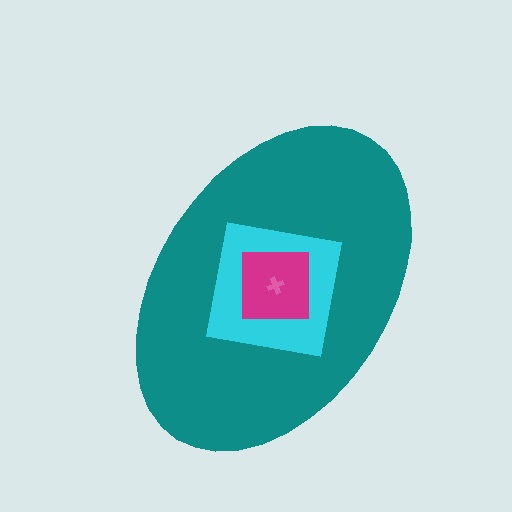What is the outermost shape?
The teal ellipse.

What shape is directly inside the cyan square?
The magenta square.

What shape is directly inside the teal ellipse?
The cyan square.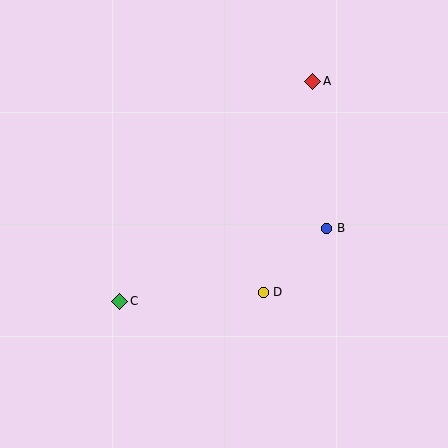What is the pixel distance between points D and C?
The distance between D and C is 144 pixels.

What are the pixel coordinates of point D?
Point D is at (263, 292).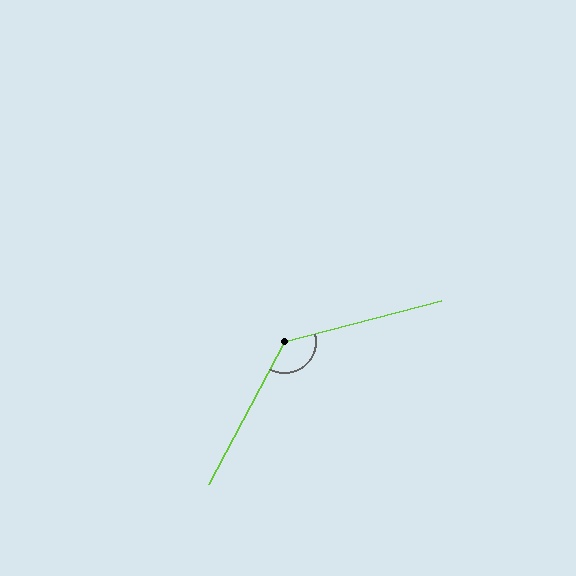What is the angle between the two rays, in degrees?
Approximately 133 degrees.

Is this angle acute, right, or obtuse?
It is obtuse.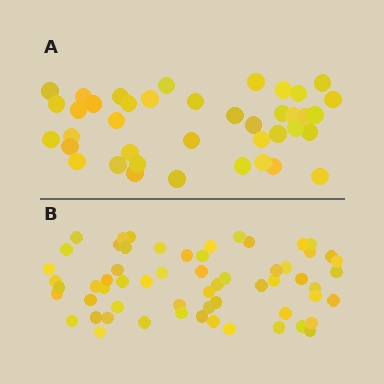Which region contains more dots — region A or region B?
Region B (the bottom region) has more dots.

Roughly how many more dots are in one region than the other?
Region B has approximately 20 more dots than region A.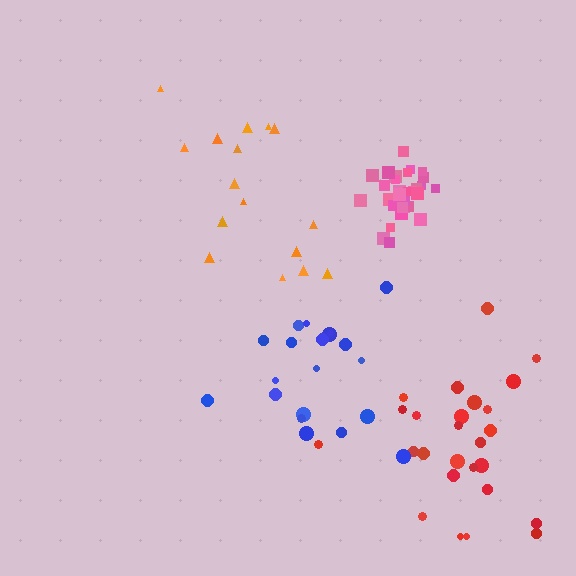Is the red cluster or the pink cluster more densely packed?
Pink.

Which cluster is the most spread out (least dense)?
Orange.